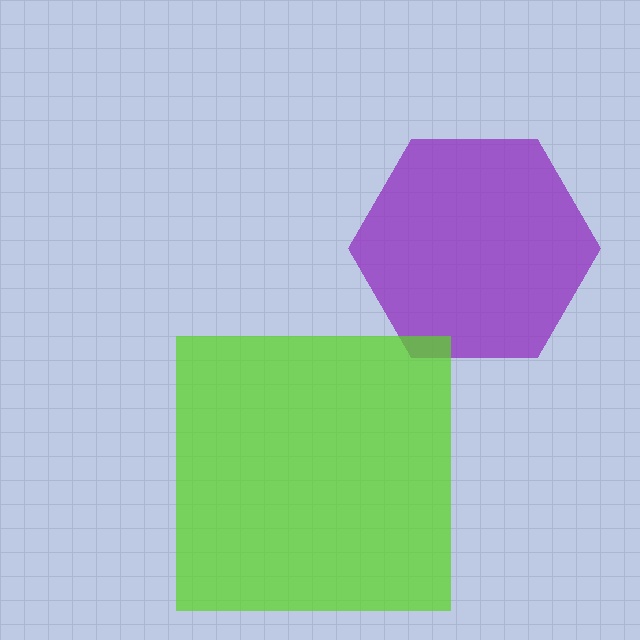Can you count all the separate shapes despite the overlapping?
Yes, there are 2 separate shapes.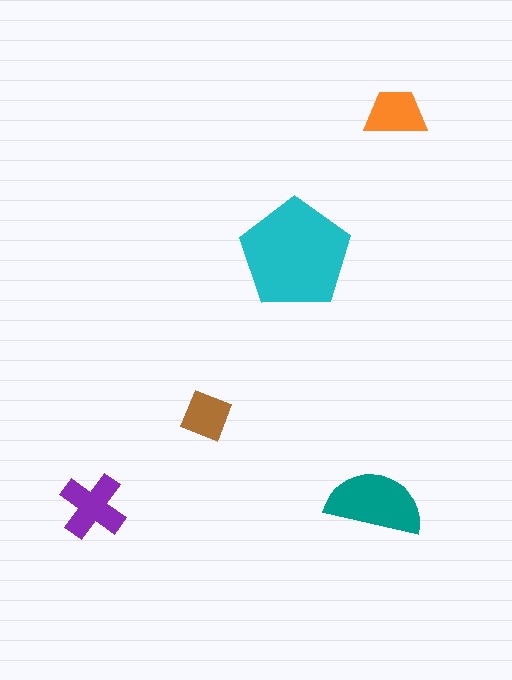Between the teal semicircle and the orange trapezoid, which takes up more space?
The teal semicircle.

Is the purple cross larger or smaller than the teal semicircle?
Smaller.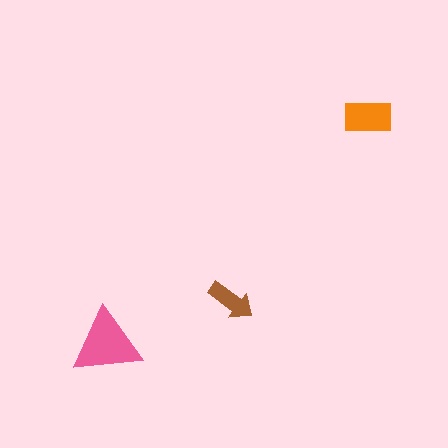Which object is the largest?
The pink triangle.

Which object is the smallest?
The brown arrow.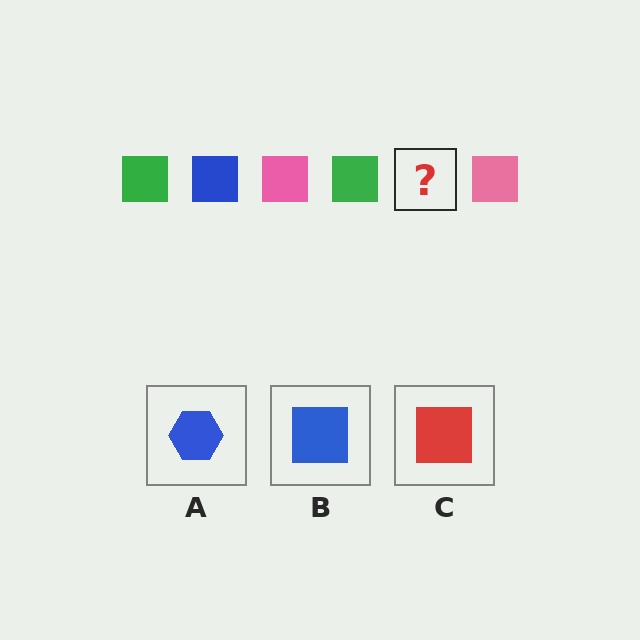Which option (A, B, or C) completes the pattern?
B.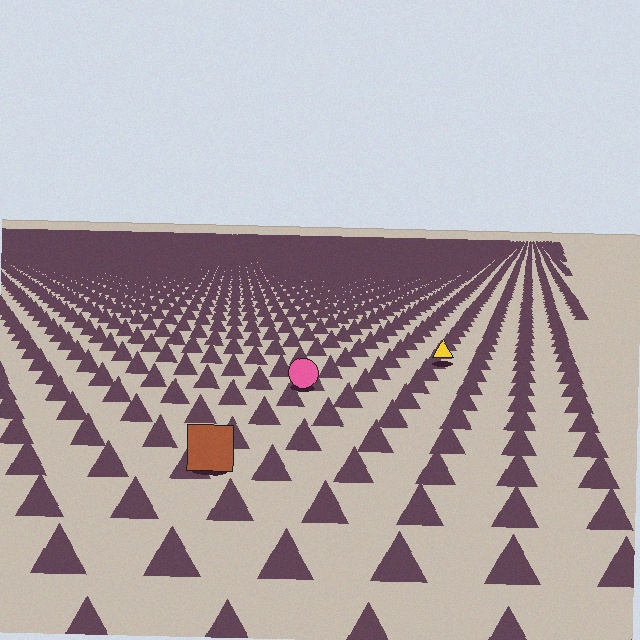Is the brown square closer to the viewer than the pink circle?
Yes. The brown square is closer — you can tell from the texture gradient: the ground texture is coarser near it.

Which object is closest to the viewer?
The brown square is closest. The texture marks near it are larger and more spread out.